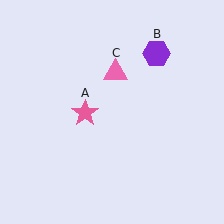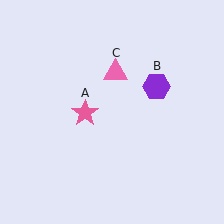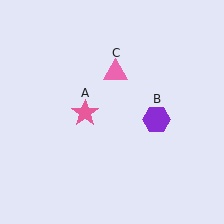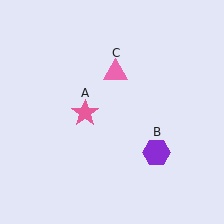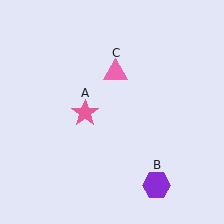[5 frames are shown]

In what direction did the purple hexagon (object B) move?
The purple hexagon (object B) moved down.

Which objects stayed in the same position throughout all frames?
Pink star (object A) and pink triangle (object C) remained stationary.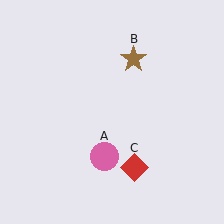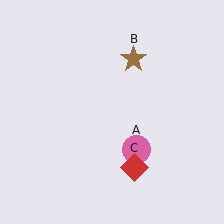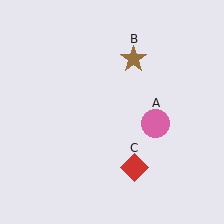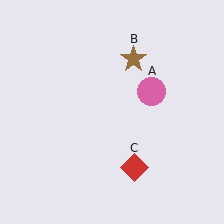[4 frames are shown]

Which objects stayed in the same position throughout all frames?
Brown star (object B) and red diamond (object C) remained stationary.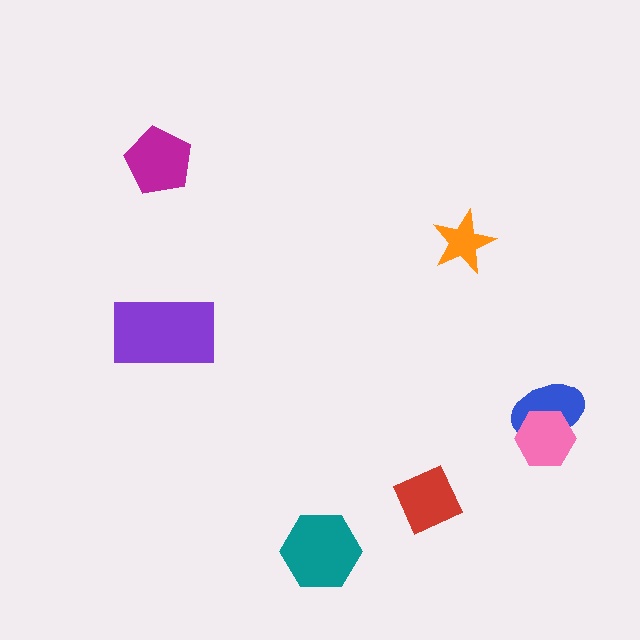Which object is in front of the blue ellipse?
The pink hexagon is in front of the blue ellipse.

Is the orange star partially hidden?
No, no other shape covers it.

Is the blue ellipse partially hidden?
Yes, it is partially covered by another shape.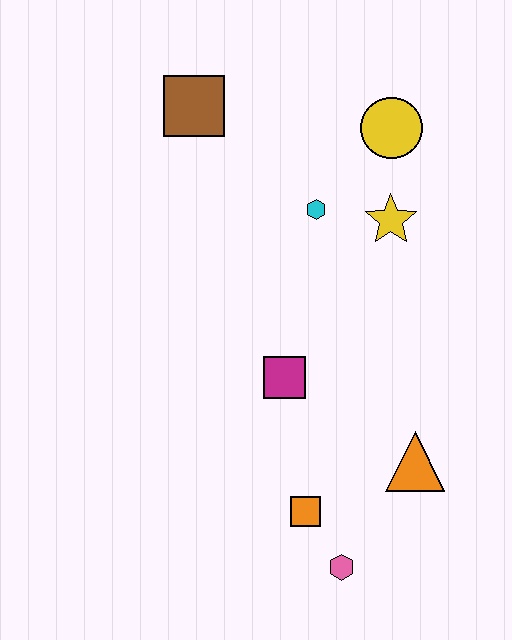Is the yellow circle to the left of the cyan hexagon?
No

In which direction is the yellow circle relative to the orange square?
The yellow circle is above the orange square.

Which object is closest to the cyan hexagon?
The yellow star is closest to the cyan hexagon.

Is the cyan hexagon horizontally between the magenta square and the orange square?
No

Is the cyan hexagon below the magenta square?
No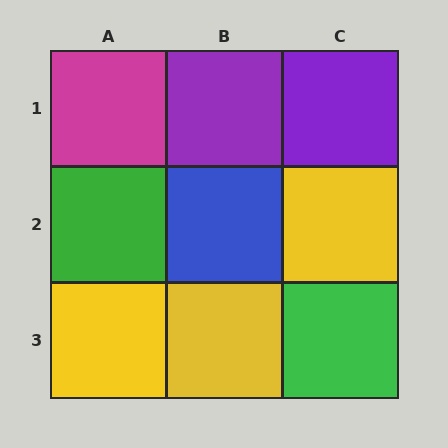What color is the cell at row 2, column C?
Yellow.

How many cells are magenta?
1 cell is magenta.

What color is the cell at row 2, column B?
Blue.